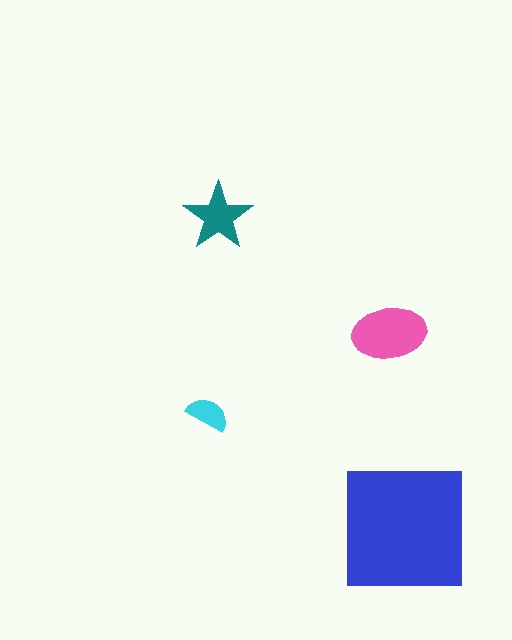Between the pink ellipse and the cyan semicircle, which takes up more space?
The pink ellipse.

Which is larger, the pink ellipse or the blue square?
The blue square.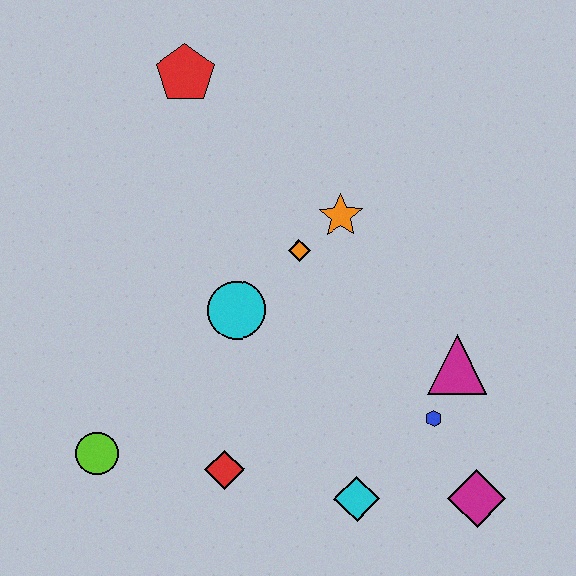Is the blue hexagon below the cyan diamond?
No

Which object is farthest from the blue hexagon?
The red pentagon is farthest from the blue hexagon.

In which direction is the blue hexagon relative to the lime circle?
The blue hexagon is to the right of the lime circle.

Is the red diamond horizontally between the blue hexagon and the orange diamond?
No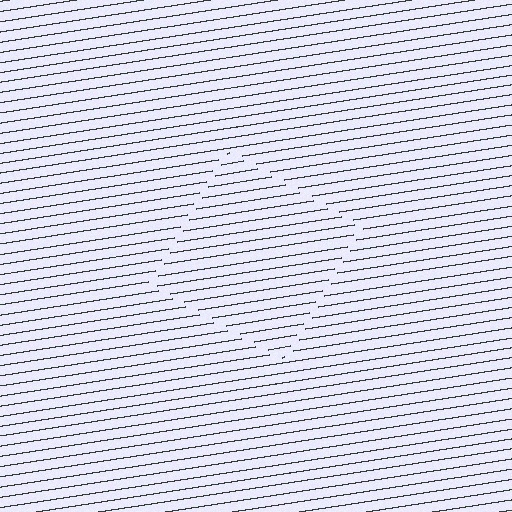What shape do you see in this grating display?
An illusory square. The interior of the shape contains the same grating, shifted by half a period — the contour is defined by the phase discontinuity where line-ends from the inner and outer gratings abut.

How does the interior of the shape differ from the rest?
The interior of the shape contains the same grating, shifted by half a period — the contour is defined by the phase discontinuity where line-ends from the inner and outer gratings abut.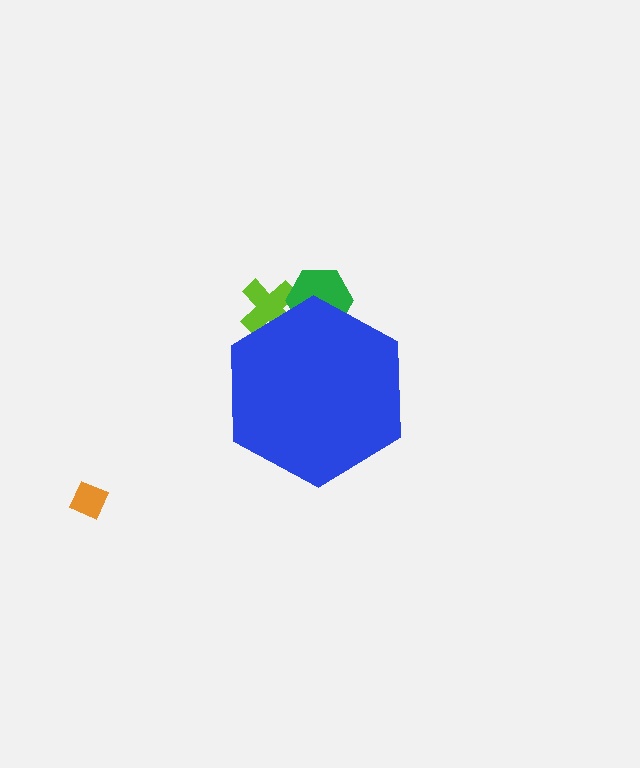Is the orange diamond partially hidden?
No, the orange diamond is fully visible.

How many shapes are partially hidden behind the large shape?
2 shapes are partially hidden.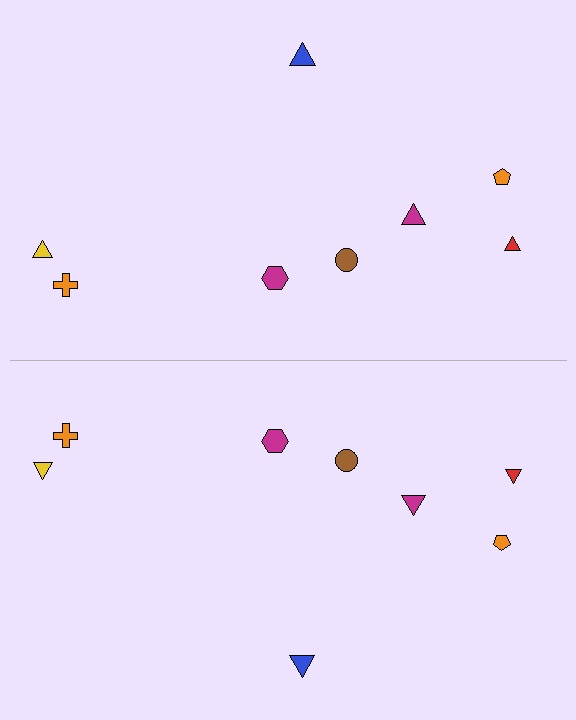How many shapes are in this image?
There are 16 shapes in this image.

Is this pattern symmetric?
Yes, this pattern has bilateral (reflection) symmetry.